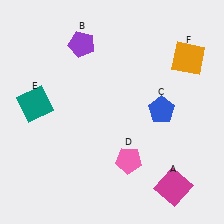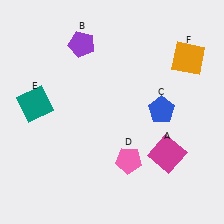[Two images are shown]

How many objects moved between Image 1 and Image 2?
1 object moved between the two images.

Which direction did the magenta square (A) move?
The magenta square (A) moved up.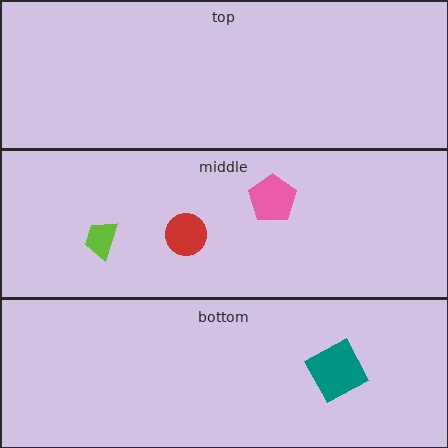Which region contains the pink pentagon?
The middle region.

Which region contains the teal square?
The bottom region.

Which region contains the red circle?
The middle region.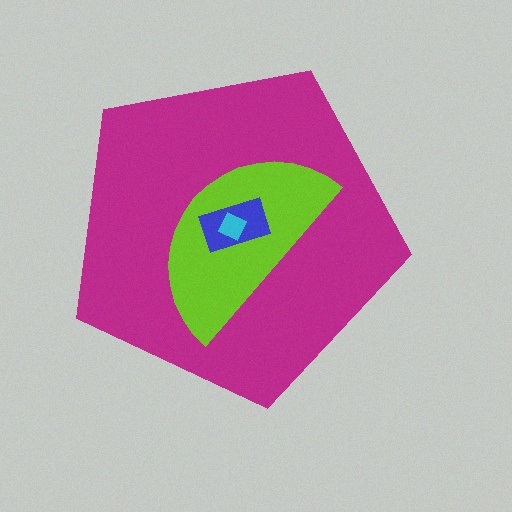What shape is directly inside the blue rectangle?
The cyan diamond.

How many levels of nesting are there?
4.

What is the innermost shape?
The cyan diamond.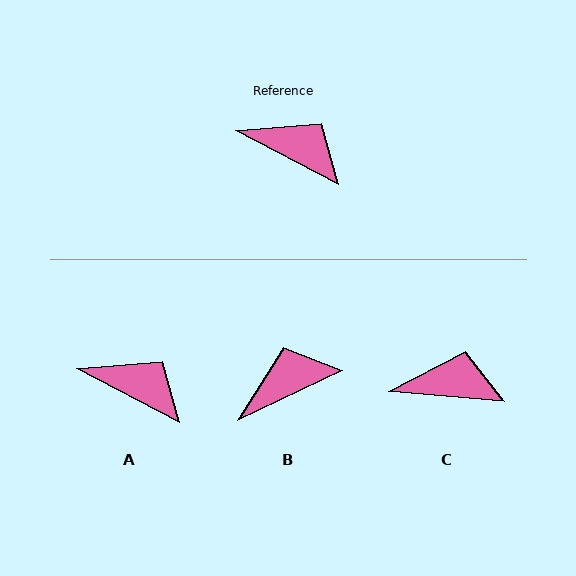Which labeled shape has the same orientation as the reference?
A.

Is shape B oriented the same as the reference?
No, it is off by about 53 degrees.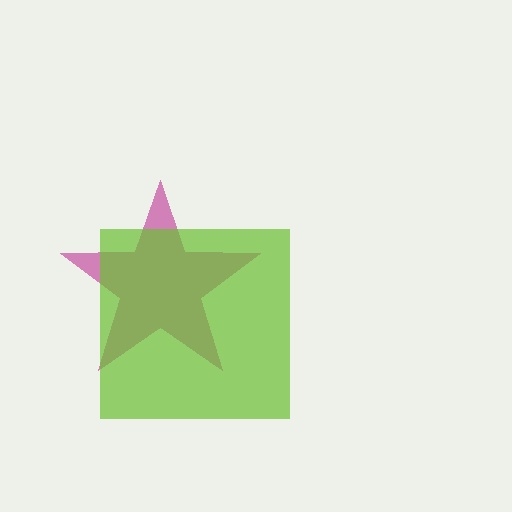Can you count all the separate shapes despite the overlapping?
Yes, there are 2 separate shapes.